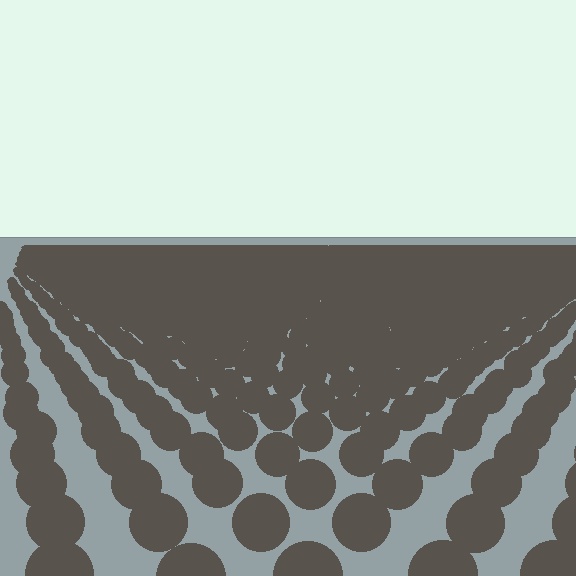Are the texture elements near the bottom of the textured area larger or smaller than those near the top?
Larger. Near the bottom, elements are closer to the viewer and appear at a bigger on-screen size.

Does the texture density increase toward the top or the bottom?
Density increases toward the top.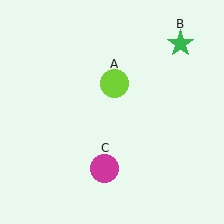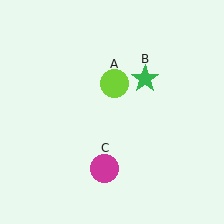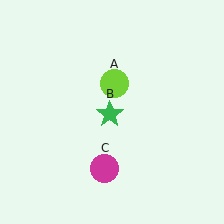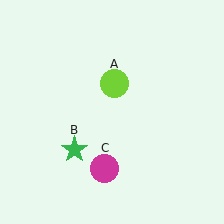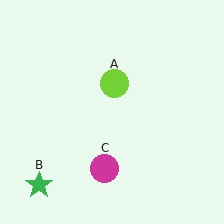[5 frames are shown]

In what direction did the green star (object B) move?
The green star (object B) moved down and to the left.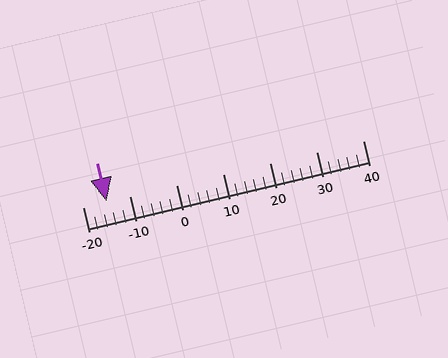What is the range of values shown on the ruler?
The ruler shows values from -20 to 40.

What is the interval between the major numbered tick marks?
The major tick marks are spaced 10 units apart.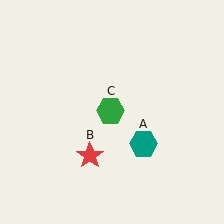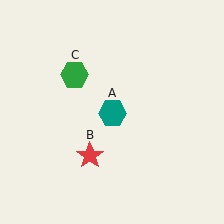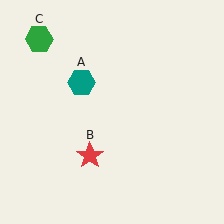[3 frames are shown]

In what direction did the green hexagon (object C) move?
The green hexagon (object C) moved up and to the left.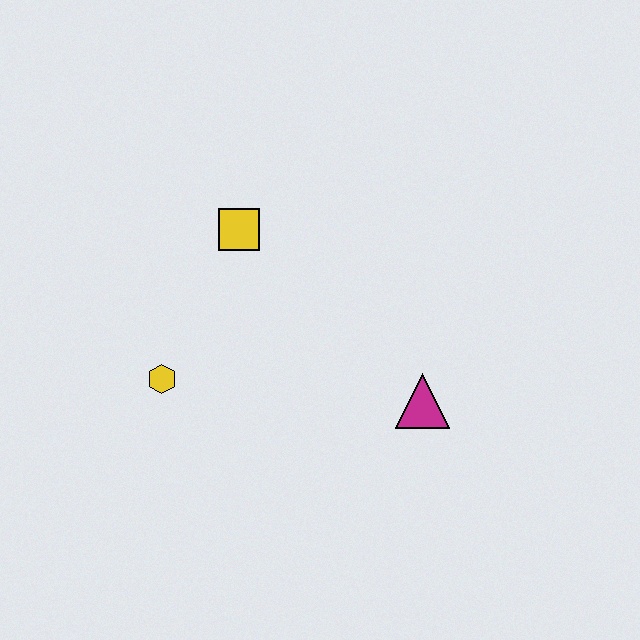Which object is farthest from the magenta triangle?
The yellow hexagon is farthest from the magenta triangle.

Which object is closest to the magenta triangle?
The yellow square is closest to the magenta triangle.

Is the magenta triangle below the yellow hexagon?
Yes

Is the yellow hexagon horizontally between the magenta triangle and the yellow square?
No